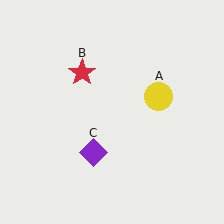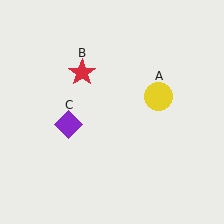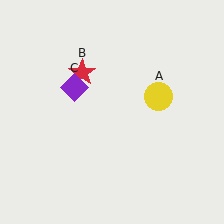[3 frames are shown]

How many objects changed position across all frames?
1 object changed position: purple diamond (object C).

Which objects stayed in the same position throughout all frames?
Yellow circle (object A) and red star (object B) remained stationary.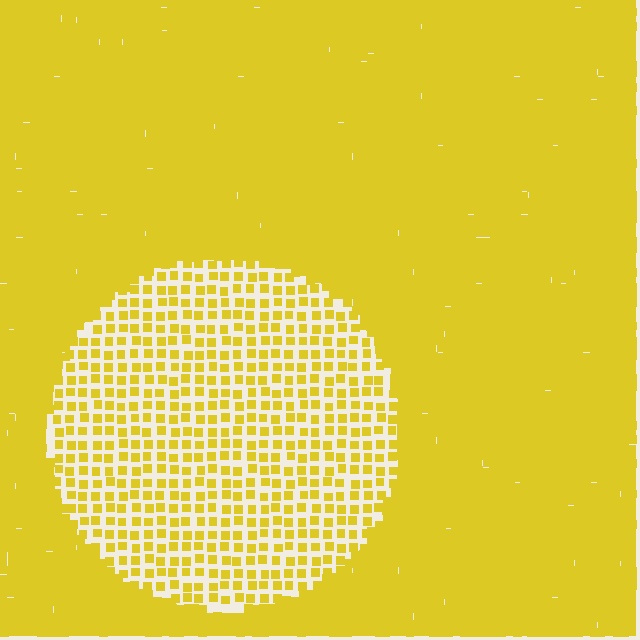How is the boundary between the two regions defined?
The boundary is defined by a change in element density (approximately 2.8x ratio). All elements are the same color, size, and shape.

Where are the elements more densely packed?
The elements are more densely packed outside the circle boundary.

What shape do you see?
I see a circle.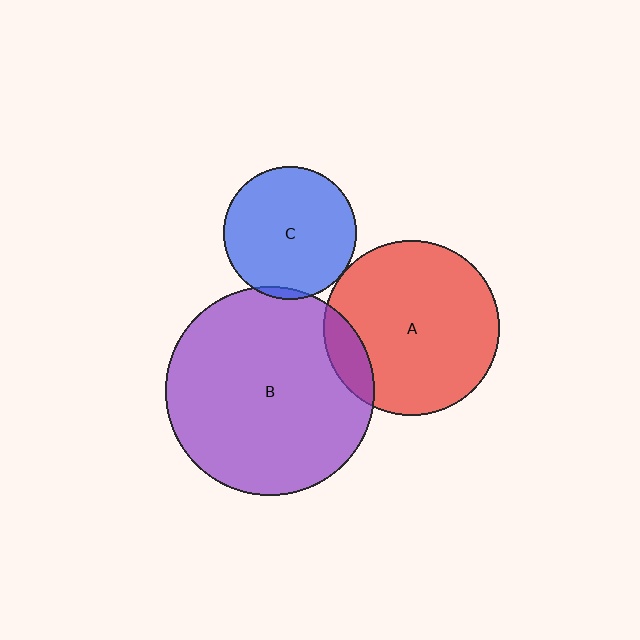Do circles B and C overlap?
Yes.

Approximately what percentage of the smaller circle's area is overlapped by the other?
Approximately 5%.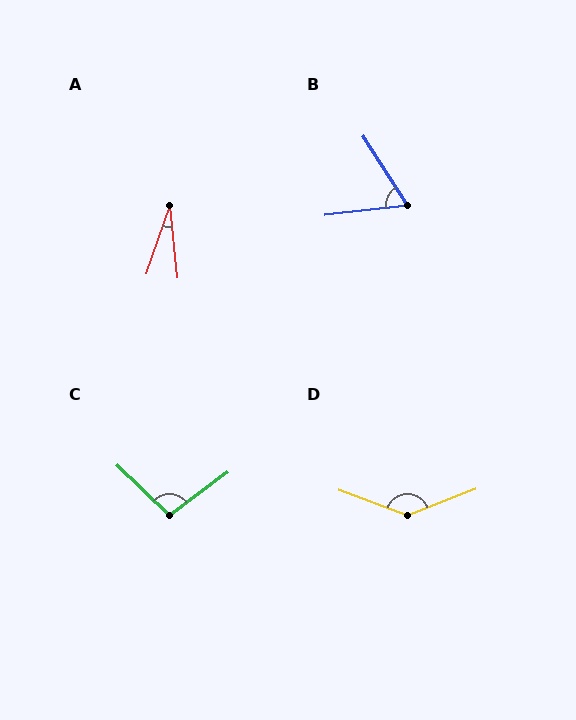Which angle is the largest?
D, at approximately 138 degrees.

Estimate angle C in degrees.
Approximately 100 degrees.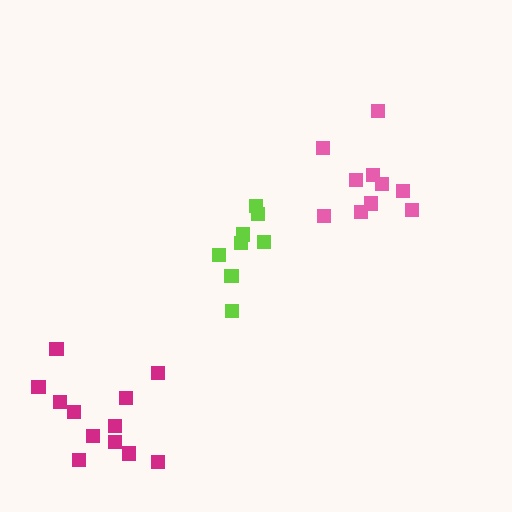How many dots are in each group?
Group 1: 8 dots, Group 2: 12 dots, Group 3: 10 dots (30 total).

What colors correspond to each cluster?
The clusters are colored: lime, magenta, pink.